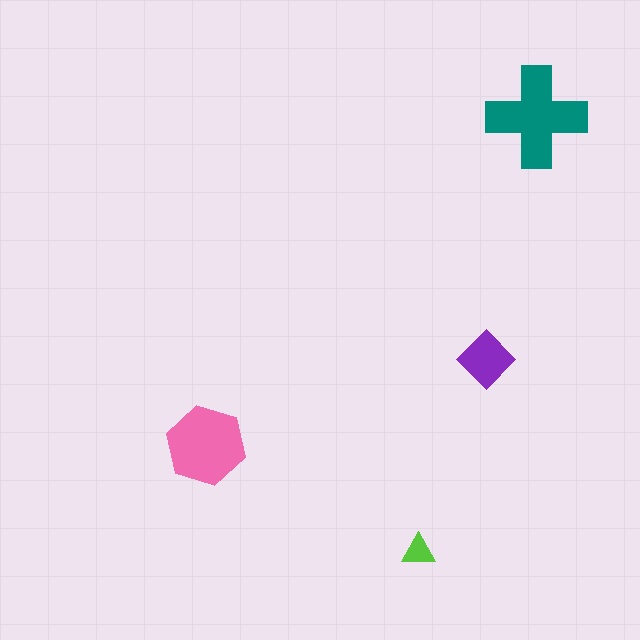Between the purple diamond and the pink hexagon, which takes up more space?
The pink hexagon.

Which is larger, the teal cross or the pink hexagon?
The teal cross.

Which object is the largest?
The teal cross.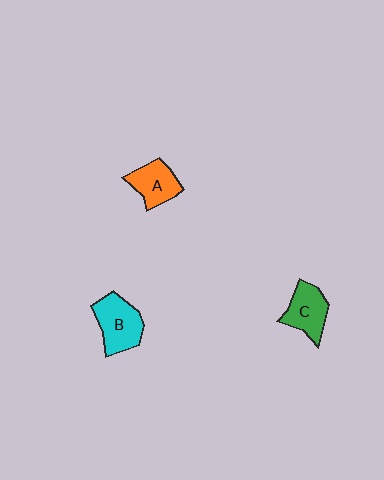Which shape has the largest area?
Shape B (cyan).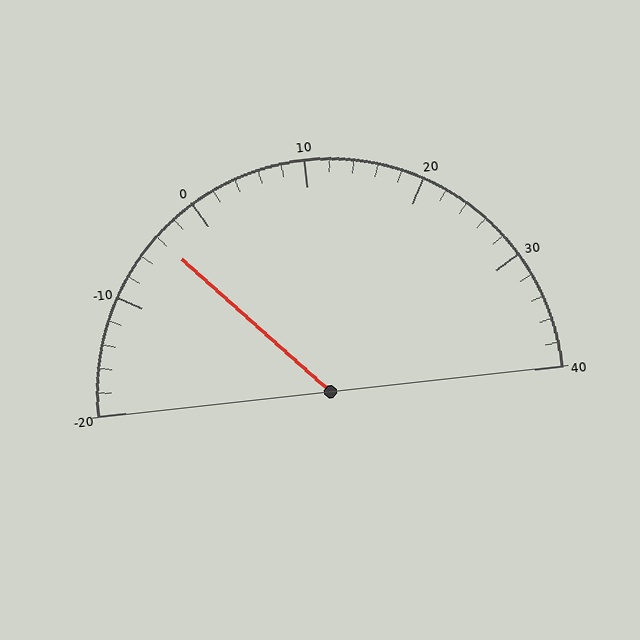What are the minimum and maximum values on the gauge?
The gauge ranges from -20 to 40.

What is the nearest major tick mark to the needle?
The nearest major tick mark is 0.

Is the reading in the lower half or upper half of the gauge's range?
The reading is in the lower half of the range (-20 to 40).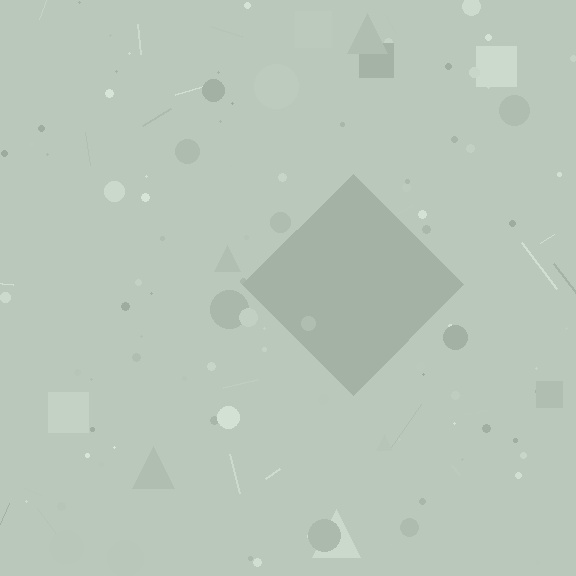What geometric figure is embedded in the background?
A diamond is embedded in the background.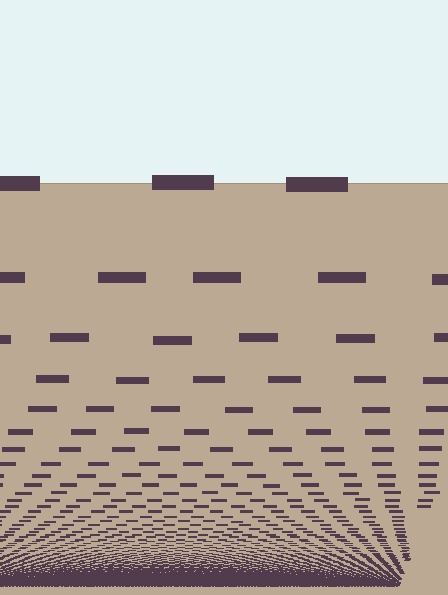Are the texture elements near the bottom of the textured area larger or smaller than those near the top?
Smaller. The gradient is inverted — elements near the bottom are smaller and denser.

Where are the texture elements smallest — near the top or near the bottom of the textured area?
Near the bottom.